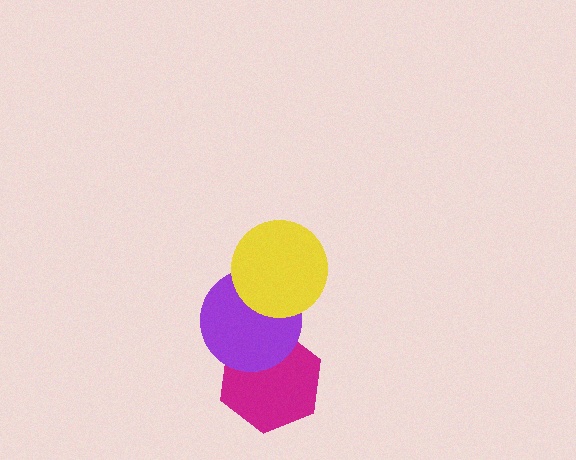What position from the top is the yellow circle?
The yellow circle is 1st from the top.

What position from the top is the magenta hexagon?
The magenta hexagon is 3rd from the top.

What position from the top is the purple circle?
The purple circle is 2nd from the top.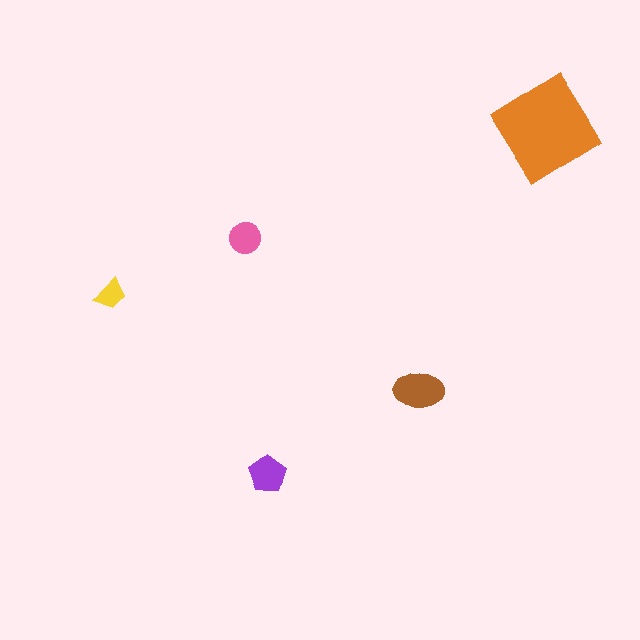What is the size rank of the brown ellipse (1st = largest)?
2nd.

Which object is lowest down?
The purple pentagon is bottommost.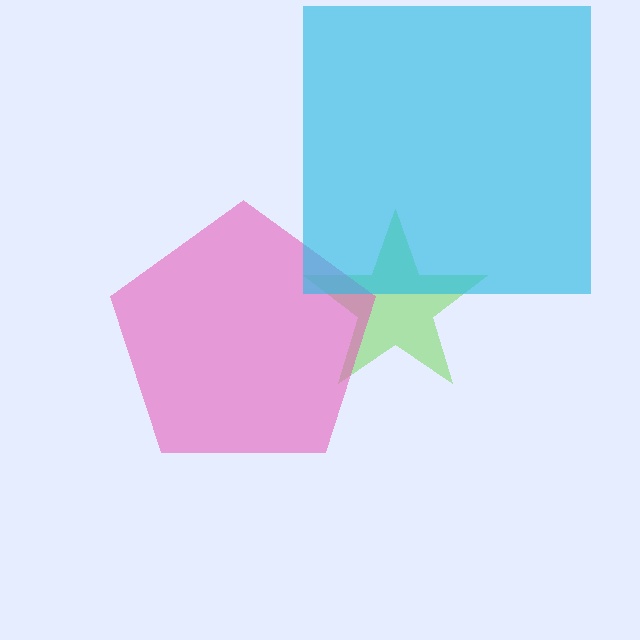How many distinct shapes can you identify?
There are 3 distinct shapes: a lime star, a pink pentagon, a cyan square.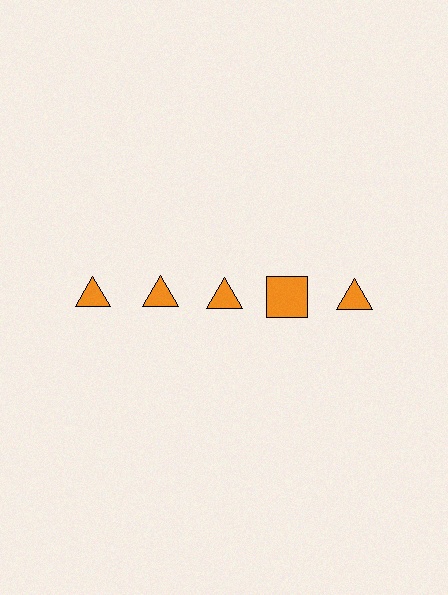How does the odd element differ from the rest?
It has a different shape: square instead of triangle.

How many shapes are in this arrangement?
There are 5 shapes arranged in a grid pattern.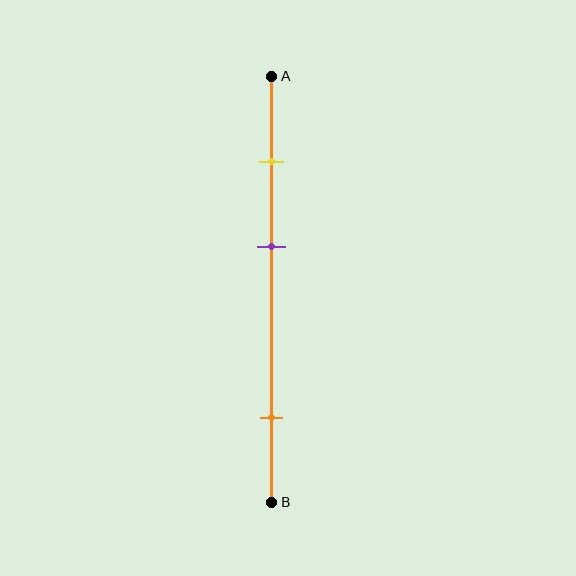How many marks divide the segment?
There are 3 marks dividing the segment.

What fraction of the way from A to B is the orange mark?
The orange mark is approximately 80% (0.8) of the way from A to B.